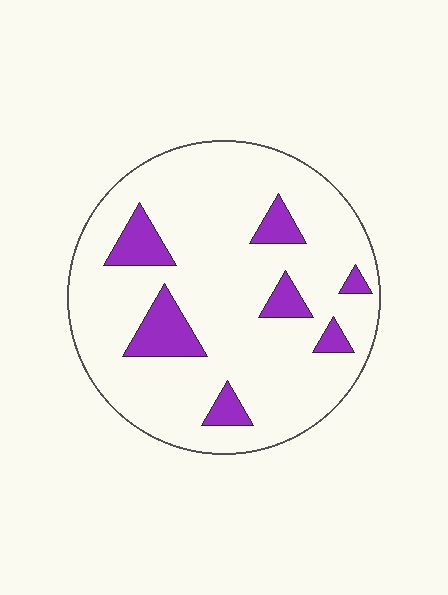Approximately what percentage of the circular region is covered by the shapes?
Approximately 15%.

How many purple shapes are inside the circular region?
7.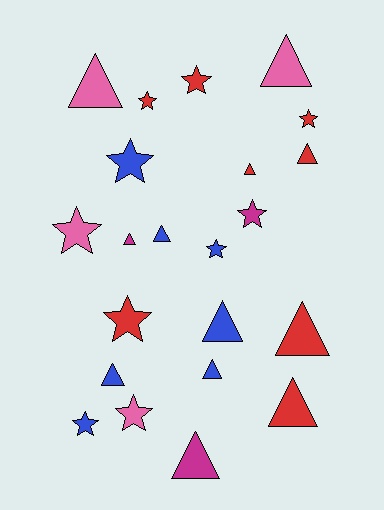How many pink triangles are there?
There are 2 pink triangles.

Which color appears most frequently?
Red, with 8 objects.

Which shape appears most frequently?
Triangle, with 12 objects.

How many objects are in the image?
There are 22 objects.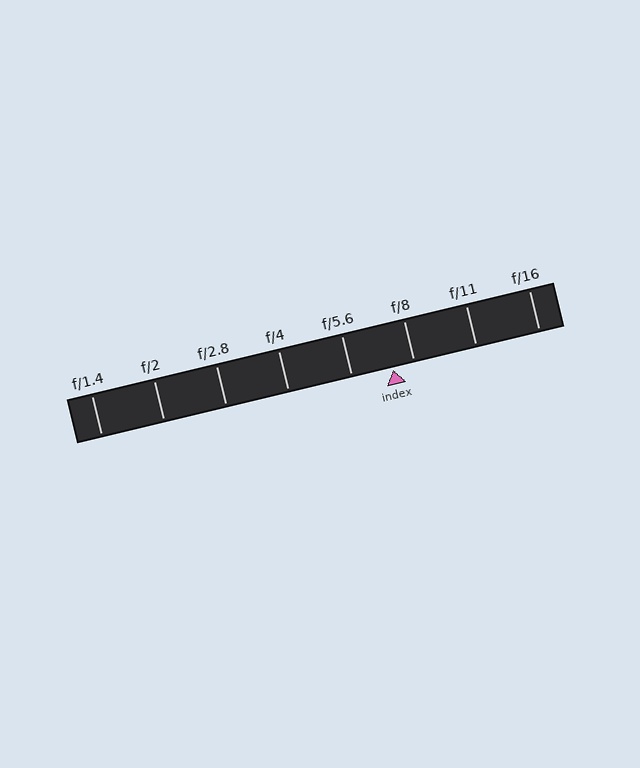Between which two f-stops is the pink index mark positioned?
The index mark is between f/5.6 and f/8.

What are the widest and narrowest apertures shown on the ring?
The widest aperture shown is f/1.4 and the narrowest is f/16.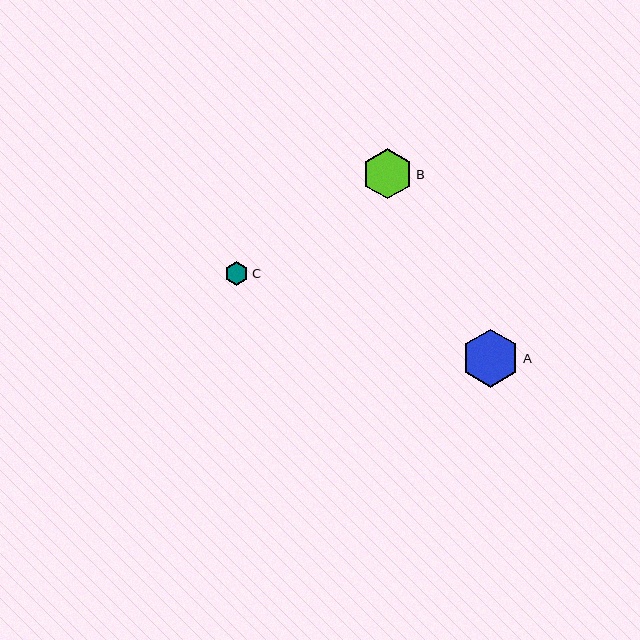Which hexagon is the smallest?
Hexagon C is the smallest with a size of approximately 24 pixels.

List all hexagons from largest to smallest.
From largest to smallest: A, B, C.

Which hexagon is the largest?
Hexagon A is the largest with a size of approximately 58 pixels.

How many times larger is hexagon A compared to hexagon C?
Hexagon A is approximately 2.4 times the size of hexagon C.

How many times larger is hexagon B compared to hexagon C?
Hexagon B is approximately 2.1 times the size of hexagon C.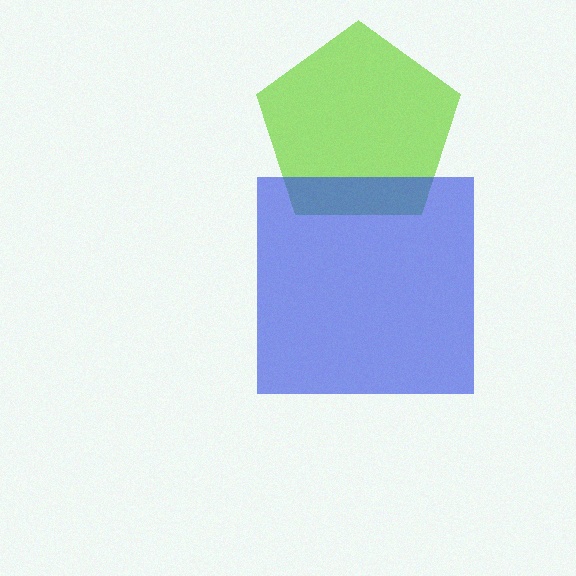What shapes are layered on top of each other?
The layered shapes are: a lime pentagon, a blue square.